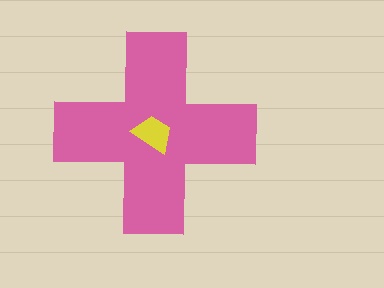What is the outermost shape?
The pink cross.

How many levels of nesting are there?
2.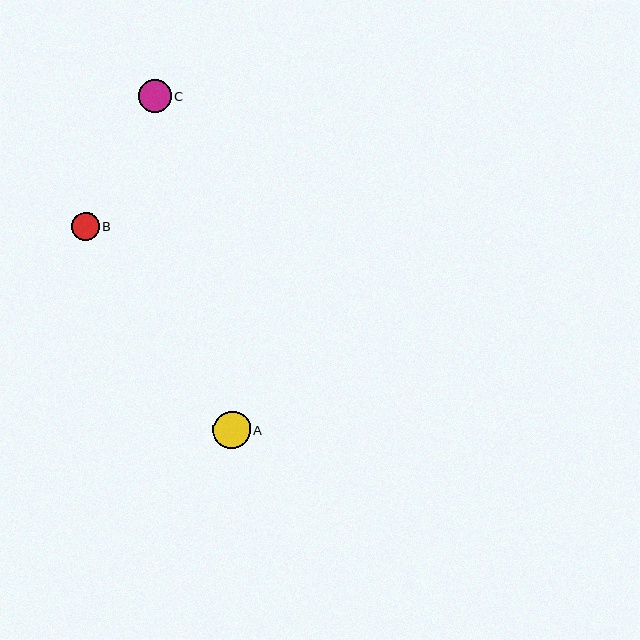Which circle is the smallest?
Circle B is the smallest with a size of approximately 28 pixels.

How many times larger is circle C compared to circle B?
Circle C is approximately 1.2 times the size of circle B.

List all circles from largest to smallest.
From largest to smallest: A, C, B.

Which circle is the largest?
Circle A is the largest with a size of approximately 37 pixels.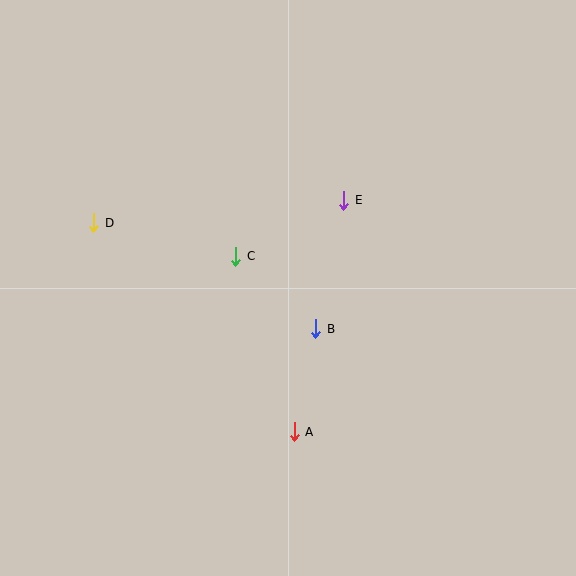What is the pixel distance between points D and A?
The distance between D and A is 289 pixels.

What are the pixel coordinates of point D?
Point D is at (94, 223).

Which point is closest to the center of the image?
Point B at (316, 329) is closest to the center.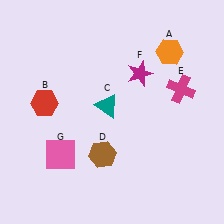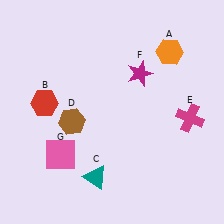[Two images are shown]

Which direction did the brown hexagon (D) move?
The brown hexagon (D) moved up.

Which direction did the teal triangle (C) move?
The teal triangle (C) moved down.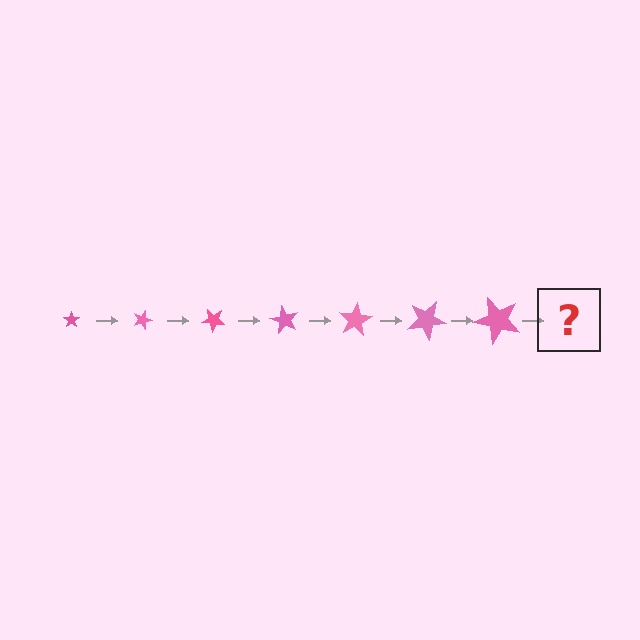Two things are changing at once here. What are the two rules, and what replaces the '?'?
The two rules are that the star grows larger each step and it rotates 20 degrees each step. The '?' should be a star, larger than the previous one and rotated 140 degrees from the start.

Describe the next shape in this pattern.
It should be a star, larger than the previous one and rotated 140 degrees from the start.